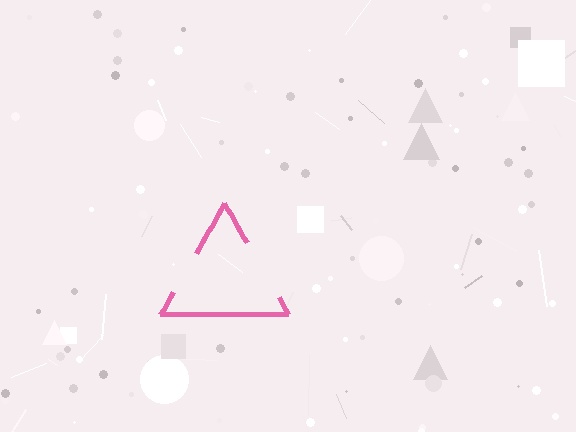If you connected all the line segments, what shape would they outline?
They would outline a triangle.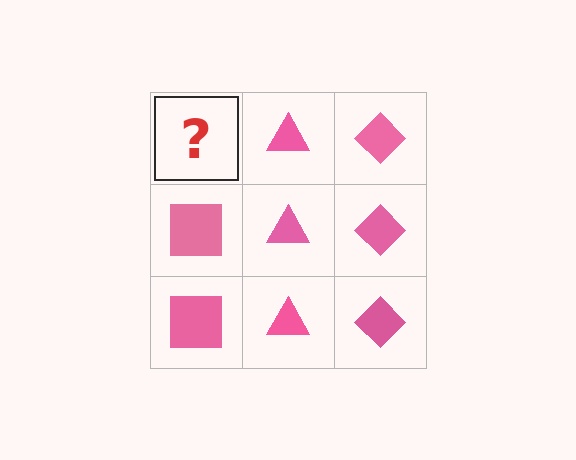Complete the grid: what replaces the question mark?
The question mark should be replaced with a pink square.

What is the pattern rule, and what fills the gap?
The rule is that each column has a consistent shape. The gap should be filled with a pink square.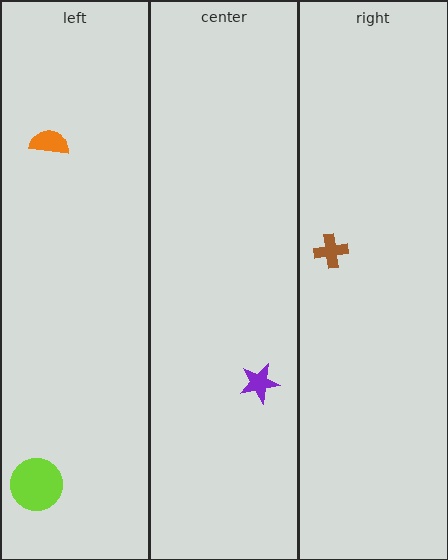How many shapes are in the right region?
1.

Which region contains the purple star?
The center region.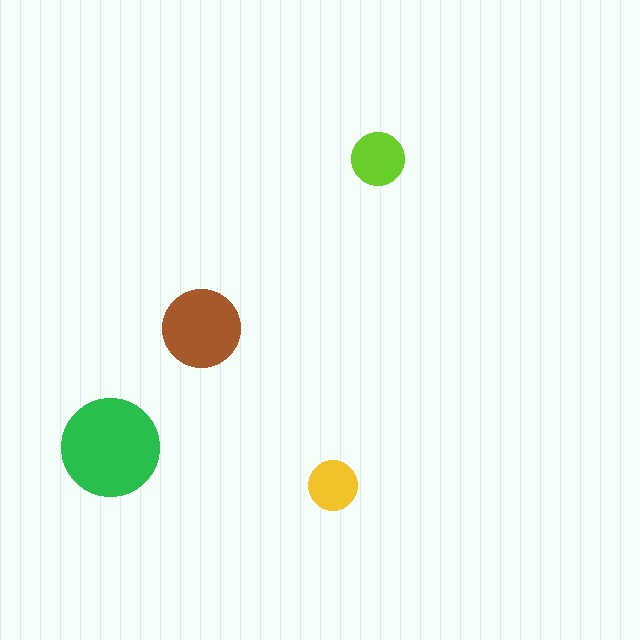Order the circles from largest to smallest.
the green one, the brown one, the lime one, the yellow one.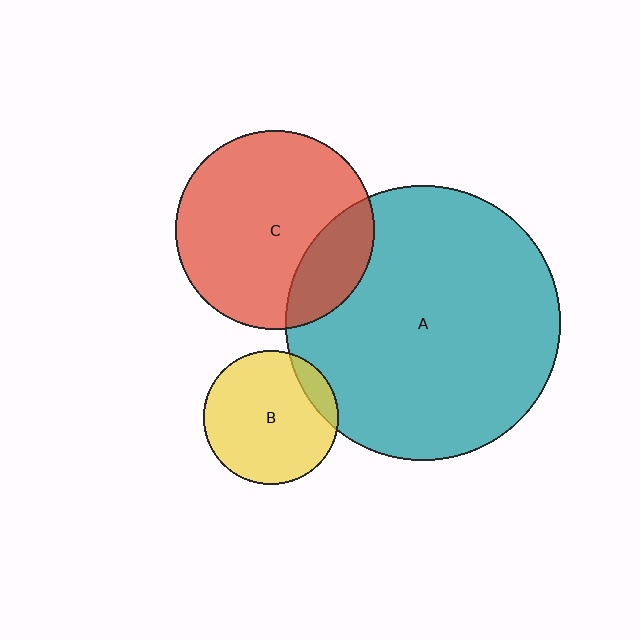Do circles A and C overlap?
Yes.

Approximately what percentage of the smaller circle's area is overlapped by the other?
Approximately 20%.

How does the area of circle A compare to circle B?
Approximately 4.2 times.